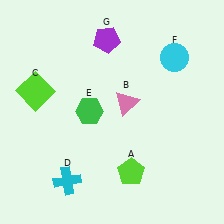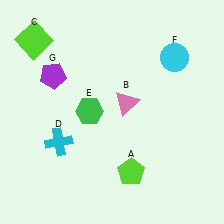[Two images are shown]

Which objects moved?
The objects that moved are: the lime square (C), the cyan cross (D), the purple pentagon (G).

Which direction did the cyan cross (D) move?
The cyan cross (D) moved up.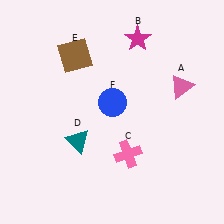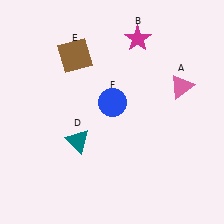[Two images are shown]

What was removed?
The pink cross (C) was removed in Image 2.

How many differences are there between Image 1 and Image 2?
There is 1 difference between the two images.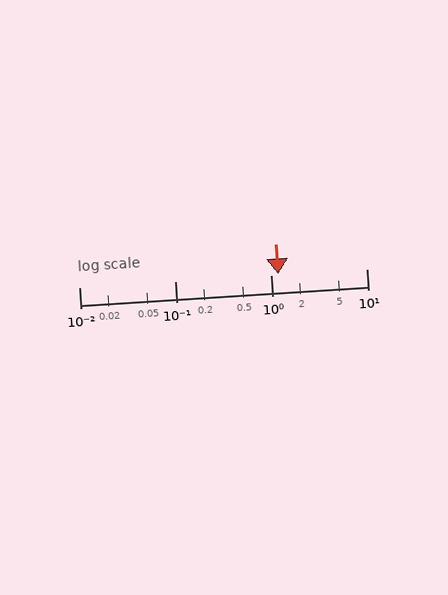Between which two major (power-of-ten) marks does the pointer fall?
The pointer is between 1 and 10.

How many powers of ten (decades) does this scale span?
The scale spans 3 decades, from 0.01 to 10.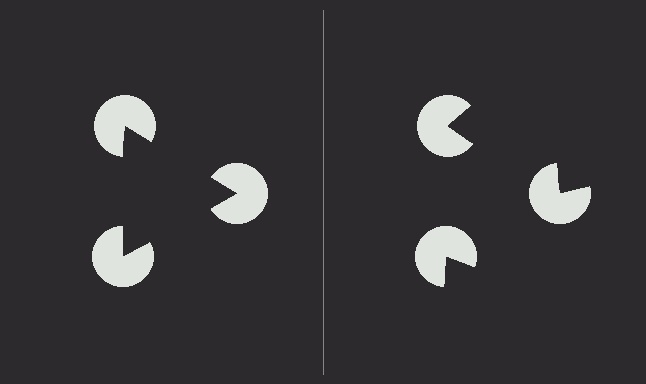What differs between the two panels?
The pac-man discs are positioned identically on both sides; only the wedge orientations differ. On the left they align to a triangle; on the right they are misaligned.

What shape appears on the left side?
An illusory triangle.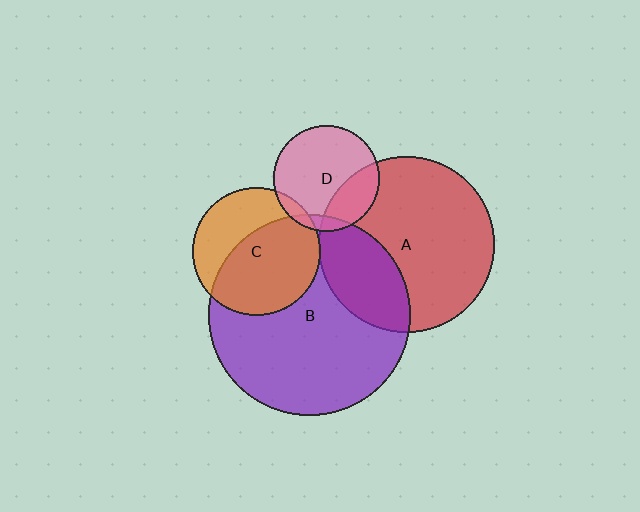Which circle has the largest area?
Circle B (purple).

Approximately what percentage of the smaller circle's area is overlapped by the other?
Approximately 30%.